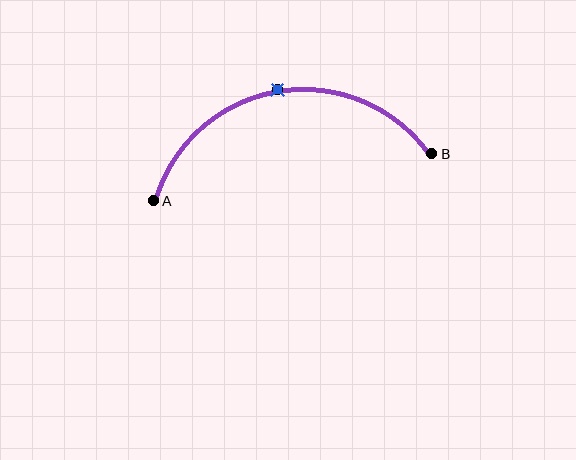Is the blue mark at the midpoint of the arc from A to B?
Yes. The blue mark lies on the arc at equal arc-length from both A and B — it is the arc midpoint.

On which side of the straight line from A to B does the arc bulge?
The arc bulges above the straight line connecting A and B.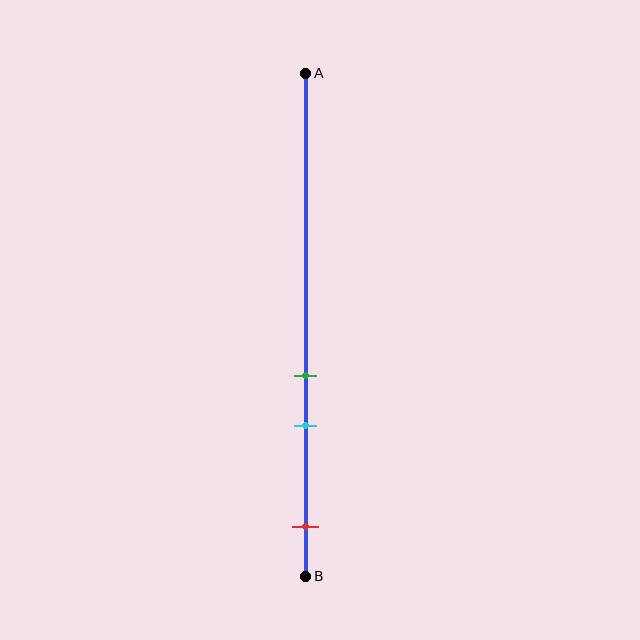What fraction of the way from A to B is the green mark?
The green mark is approximately 60% (0.6) of the way from A to B.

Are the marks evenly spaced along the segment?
No, the marks are not evenly spaced.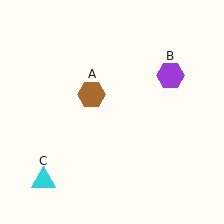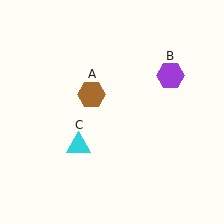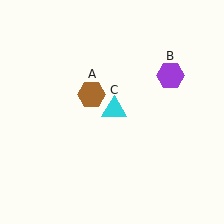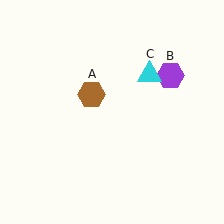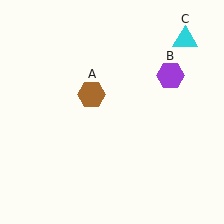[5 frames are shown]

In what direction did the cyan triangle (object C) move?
The cyan triangle (object C) moved up and to the right.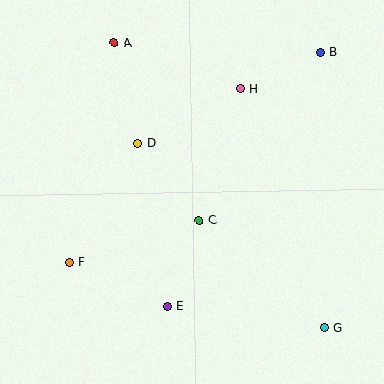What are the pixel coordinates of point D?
Point D is at (138, 143).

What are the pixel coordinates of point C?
Point C is at (199, 220).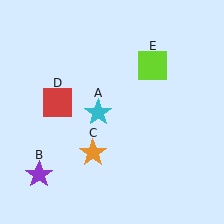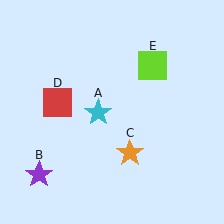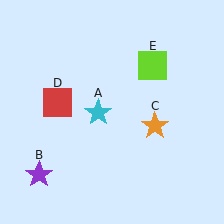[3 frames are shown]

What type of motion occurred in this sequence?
The orange star (object C) rotated counterclockwise around the center of the scene.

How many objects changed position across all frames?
1 object changed position: orange star (object C).